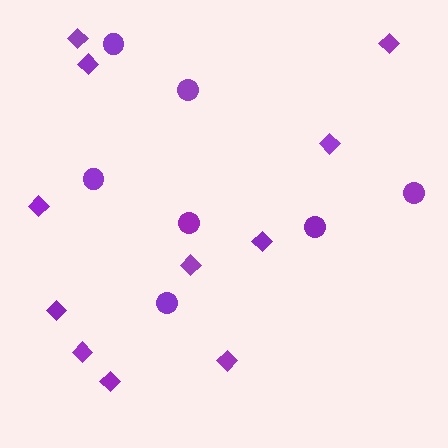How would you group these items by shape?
There are 2 groups: one group of circles (7) and one group of diamonds (11).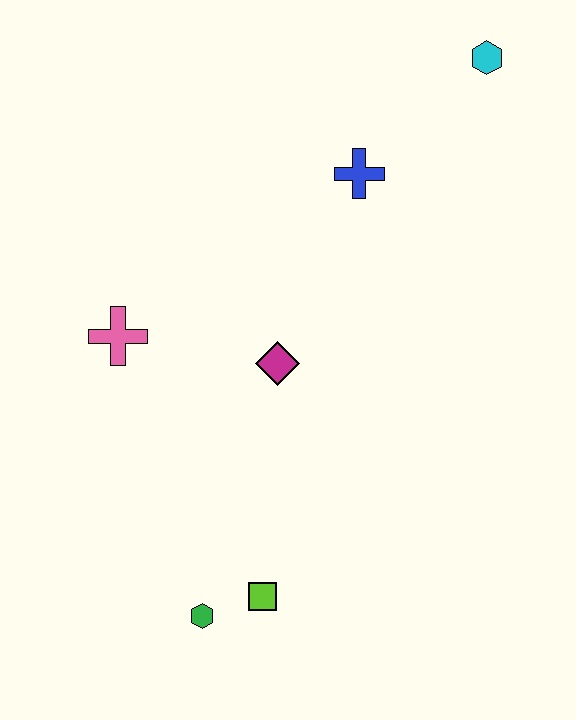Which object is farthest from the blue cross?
The green hexagon is farthest from the blue cross.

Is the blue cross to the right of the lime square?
Yes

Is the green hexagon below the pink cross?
Yes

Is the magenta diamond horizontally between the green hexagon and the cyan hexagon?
Yes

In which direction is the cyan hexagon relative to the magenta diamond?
The cyan hexagon is above the magenta diamond.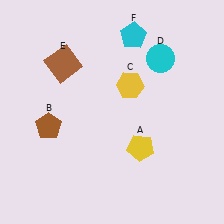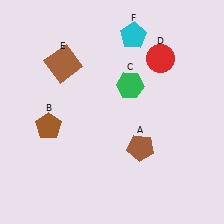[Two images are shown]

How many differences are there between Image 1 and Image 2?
There are 3 differences between the two images.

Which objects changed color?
A changed from yellow to brown. C changed from yellow to green. D changed from cyan to red.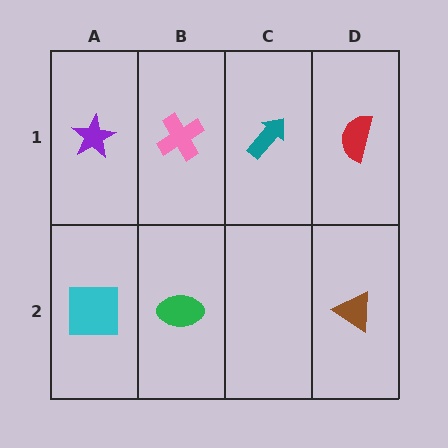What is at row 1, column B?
A pink cross.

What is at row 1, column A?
A purple star.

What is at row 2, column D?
A brown triangle.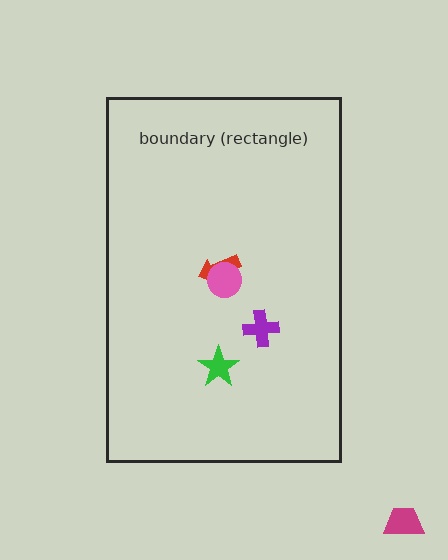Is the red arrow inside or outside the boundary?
Inside.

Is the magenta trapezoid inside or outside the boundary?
Outside.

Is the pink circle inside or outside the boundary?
Inside.